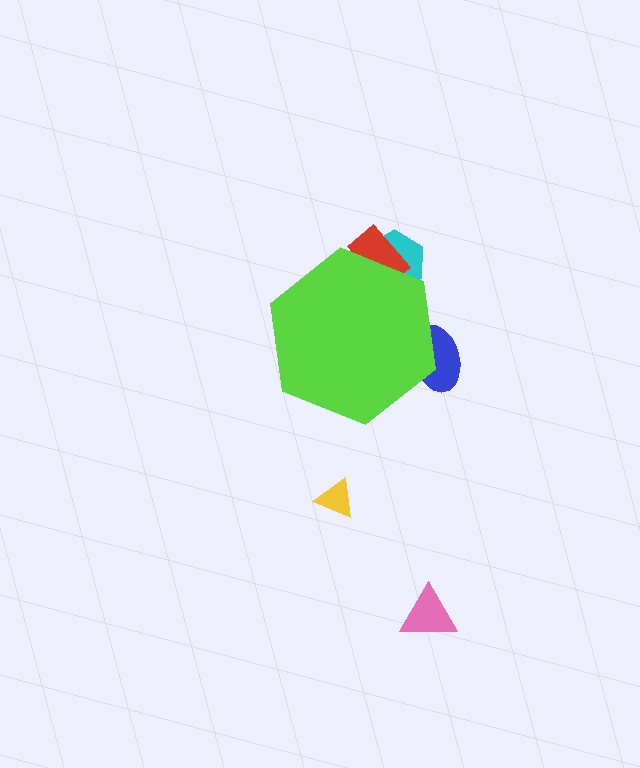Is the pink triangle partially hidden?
No, the pink triangle is fully visible.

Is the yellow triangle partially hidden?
No, the yellow triangle is fully visible.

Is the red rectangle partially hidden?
Yes, the red rectangle is partially hidden behind the lime hexagon.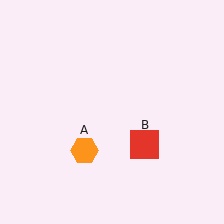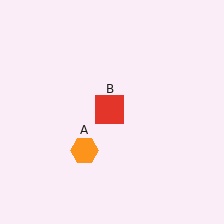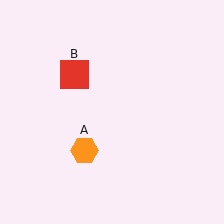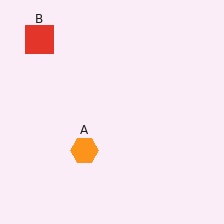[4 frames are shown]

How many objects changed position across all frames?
1 object changed position: red square (object B).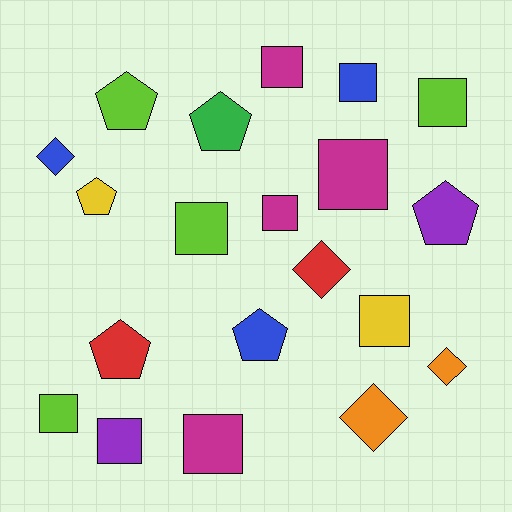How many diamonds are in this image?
There are 4 diamonds.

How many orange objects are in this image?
There are 2 orange objects.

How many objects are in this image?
There are 20 objects.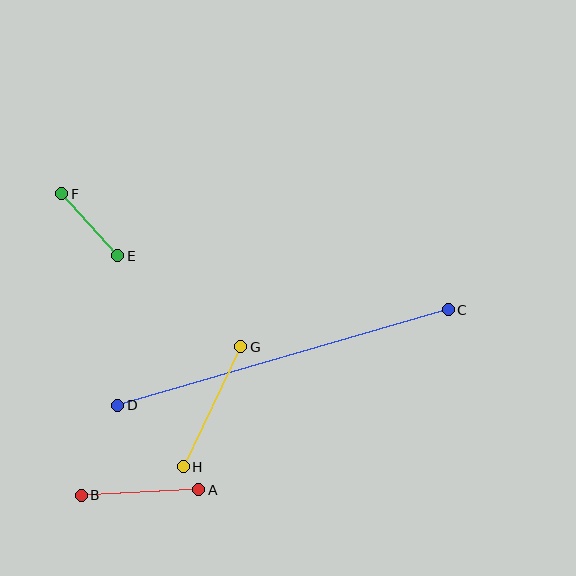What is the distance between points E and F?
The distance is approximately 83 pixels.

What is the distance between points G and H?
The distance is approximately 133 pixels.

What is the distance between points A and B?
The distance is approximately 118 pixels.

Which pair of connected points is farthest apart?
Points C and D are farthest apart.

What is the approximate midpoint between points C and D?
The midpoint is at approximately (283, 357) pixels.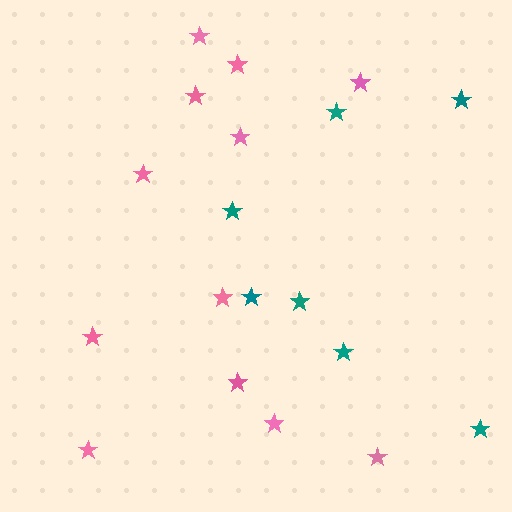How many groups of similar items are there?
There are 2 groups: one group of pink stars (12) and one group of teal stars (7).